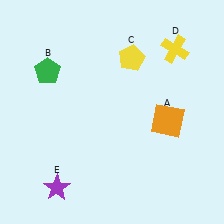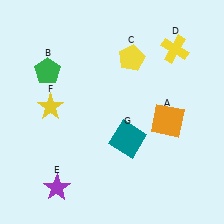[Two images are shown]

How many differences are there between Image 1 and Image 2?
There are 2 differences between the two images.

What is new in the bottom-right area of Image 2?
A teal square (G) was added in the bottom-right area of Image 2.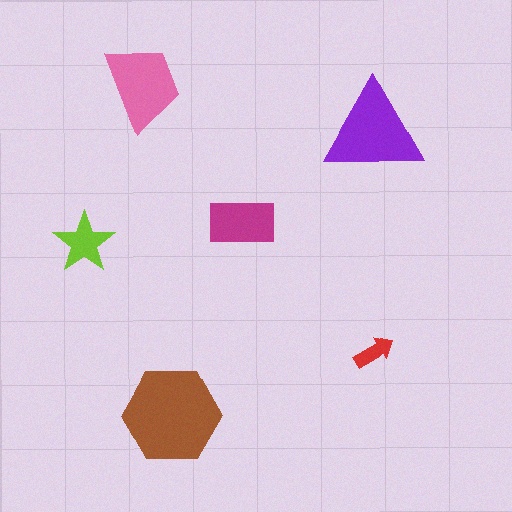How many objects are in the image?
There are 6 objects in the image.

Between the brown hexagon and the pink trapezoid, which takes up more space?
The brown hexagon.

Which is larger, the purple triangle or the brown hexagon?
The brown hexagon.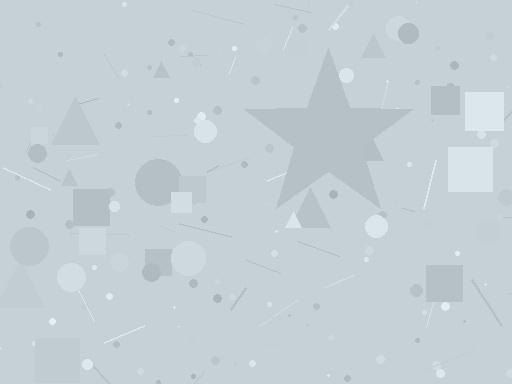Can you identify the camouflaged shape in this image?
The camouflaged shape is a star.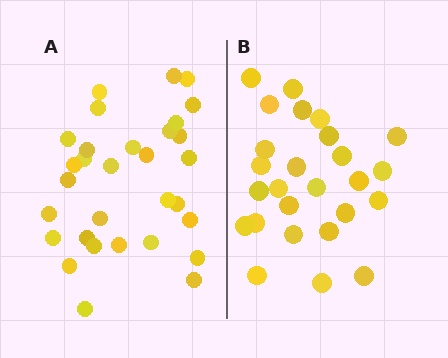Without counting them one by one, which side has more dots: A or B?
Region A (the left region) has more dots.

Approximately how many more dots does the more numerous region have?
Region A has about 5 more dots than region B.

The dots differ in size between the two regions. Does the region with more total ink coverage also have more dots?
No. Region B has more total ink coverage because its dots are larger, but region A actually contains more individual dots. Total area can be misleading — the number of items is what matters here.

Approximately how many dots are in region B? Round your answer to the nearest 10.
About 30 dots. (The exact count is 26, which rounds to 30.)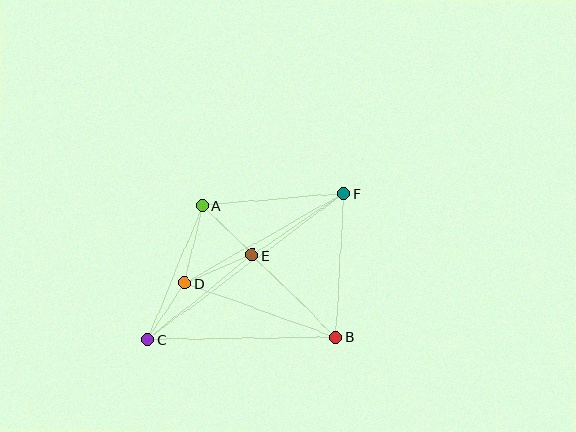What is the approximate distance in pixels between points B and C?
The distance between B and C is approximately 188 pixels.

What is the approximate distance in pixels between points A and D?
The distance between A and D is approximately 80 pixels.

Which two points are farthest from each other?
Points C and F are farthest from each other.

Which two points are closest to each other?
Points C and D are closest to each other.